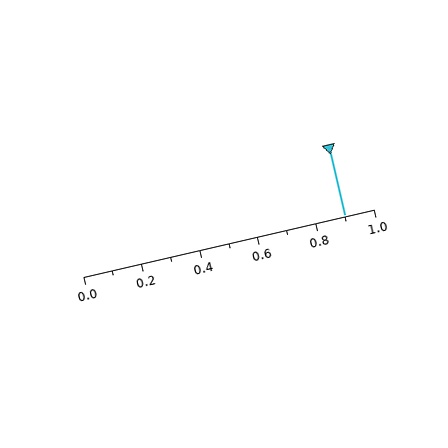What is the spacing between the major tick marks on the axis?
The major ticks are spaced 0.2 apart.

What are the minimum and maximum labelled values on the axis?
The axis runs from 0.0 to 1.0.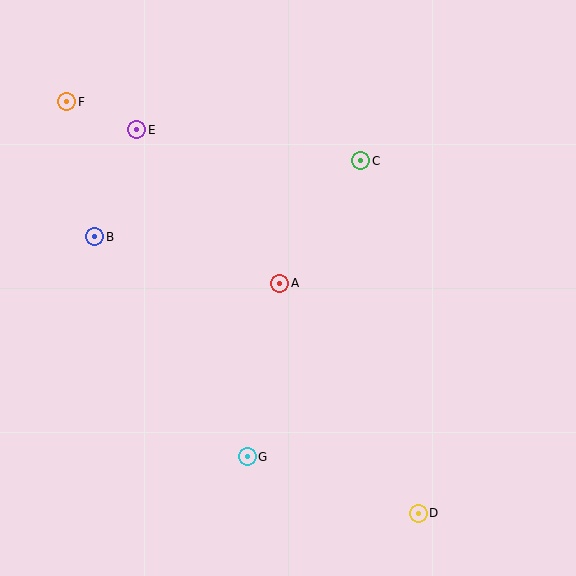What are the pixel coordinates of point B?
Point B is at (95, 237).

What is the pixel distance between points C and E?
The distance between C and E is 226 pixels.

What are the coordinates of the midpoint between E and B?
The midpoint between E and B is at (116, 183).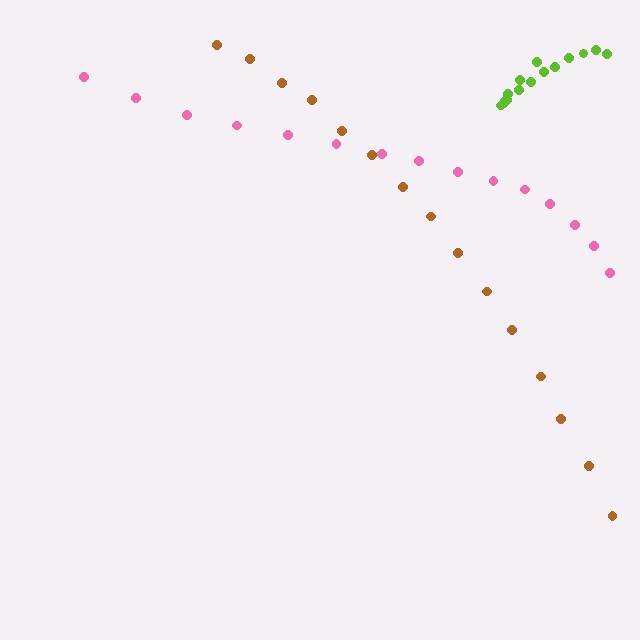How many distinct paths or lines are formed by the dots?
There are 3 distinct paths.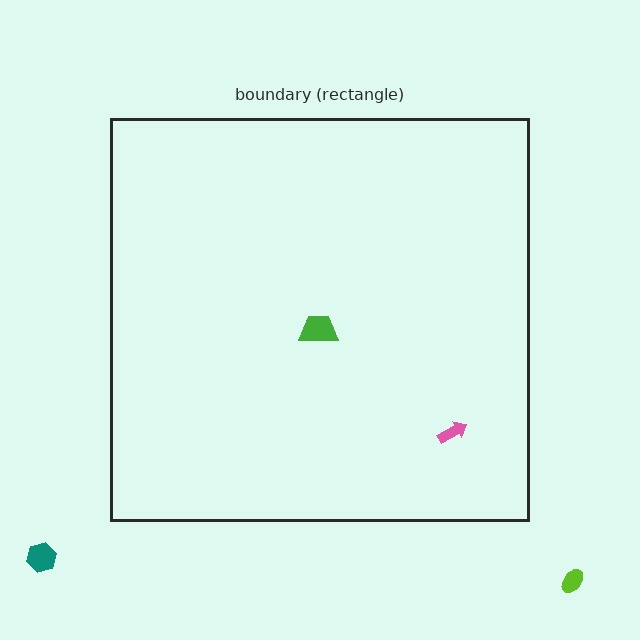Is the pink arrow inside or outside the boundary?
Inside.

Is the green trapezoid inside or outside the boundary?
Inside.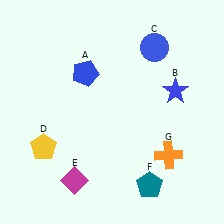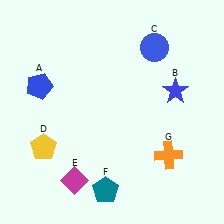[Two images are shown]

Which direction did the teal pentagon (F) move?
The teal pentagon (F) moved left.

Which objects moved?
The objects that moved are: the blue pentagon (A), the teal pentagon (F).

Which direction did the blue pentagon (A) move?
The blue pentagon (A) moved left.